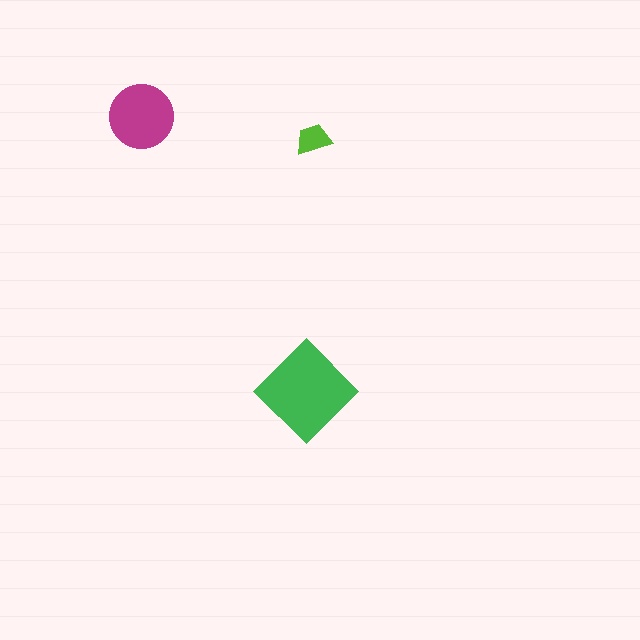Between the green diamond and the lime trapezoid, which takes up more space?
The green diamond.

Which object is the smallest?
The lime trapezoid.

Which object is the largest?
The green diamond.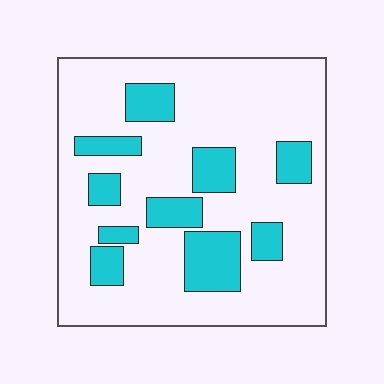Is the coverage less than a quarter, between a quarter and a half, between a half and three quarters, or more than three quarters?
Less than a quarter.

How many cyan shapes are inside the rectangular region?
10.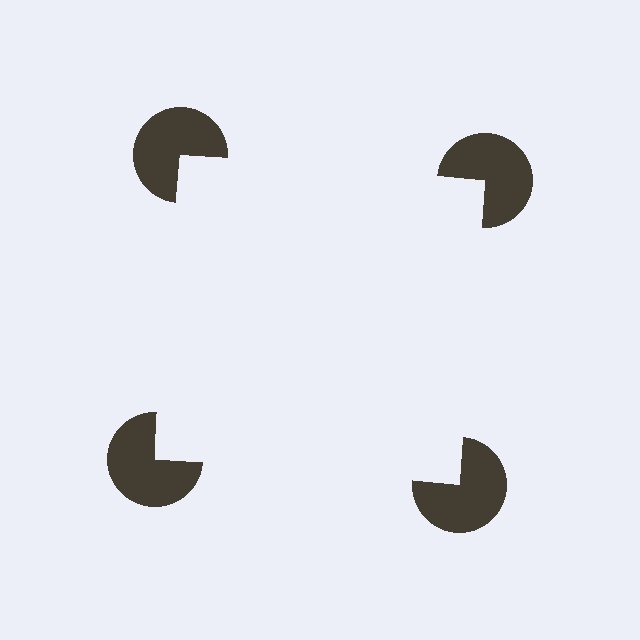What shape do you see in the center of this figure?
An illusory square — its edges are inferred from the aligned wedge cuts in the pac-man discs, not physically drawn.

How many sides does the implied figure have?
4 sides.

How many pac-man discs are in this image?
There are 4 — one at each vertex of the illusory square.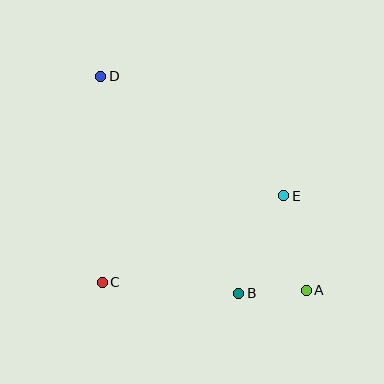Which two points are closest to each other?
Points A and B are closest to each other.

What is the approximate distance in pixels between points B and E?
The distance between B and E is approximately 107 pixels.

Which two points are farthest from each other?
Points A and D are farthest from each other.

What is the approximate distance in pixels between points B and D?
The distance between B and D is approximately 257 pixels.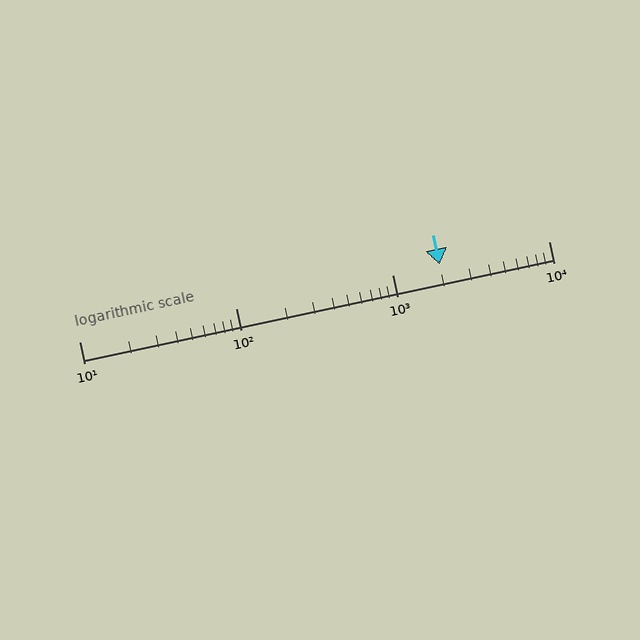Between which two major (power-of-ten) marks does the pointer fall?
The pointer is between 1000 and 10000.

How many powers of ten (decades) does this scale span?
The scale spans 3 decades, from 10 to 10000.